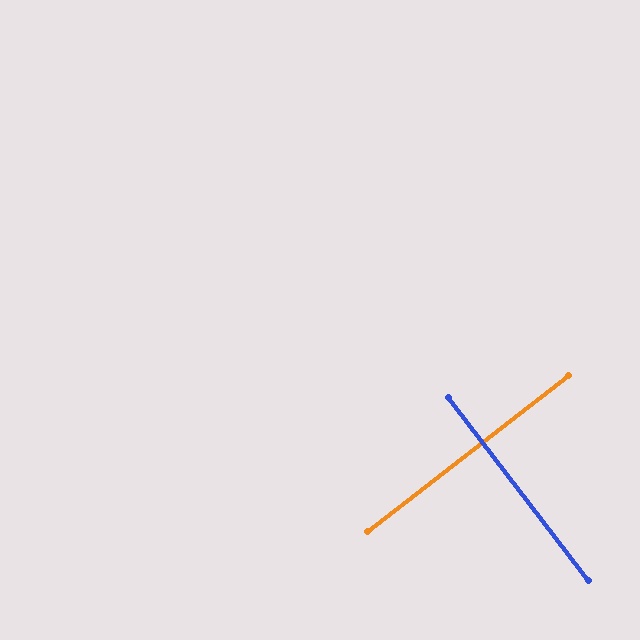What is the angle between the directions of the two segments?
Approximately 89 degrees.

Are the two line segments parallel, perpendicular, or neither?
Perpendicular — they meet at approximately 89°.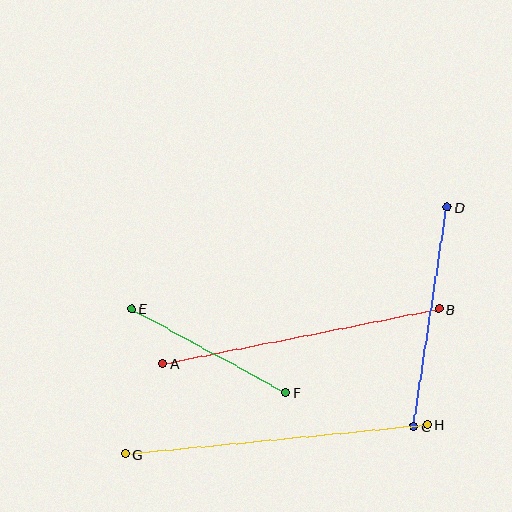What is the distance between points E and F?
The distance is approximately 175 pixels.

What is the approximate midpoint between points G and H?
The midpoint is at approximately (277, 439) pixels.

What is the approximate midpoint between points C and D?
The midpoint is at approximately (431, 317) pixels.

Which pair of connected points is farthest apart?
Points G and H are farthest apart.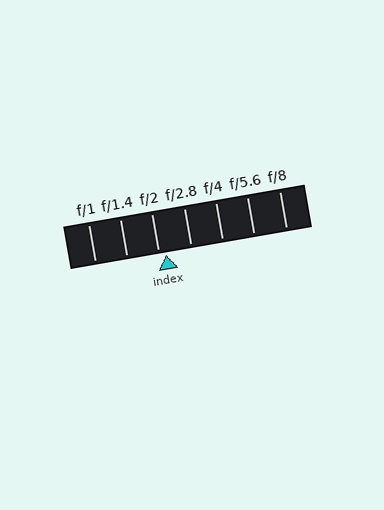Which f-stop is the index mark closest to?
The index mark is closest to f/2.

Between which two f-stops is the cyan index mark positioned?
The index mark is between f/2 and f/2.8.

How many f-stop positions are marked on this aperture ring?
There are 7 f-stop positions marked.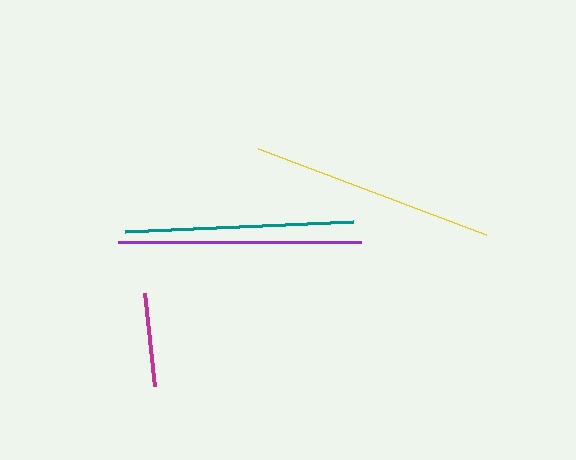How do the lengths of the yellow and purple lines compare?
The yellow and purple lines are approximately the same length.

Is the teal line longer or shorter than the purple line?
The purple line is longer than the teal line.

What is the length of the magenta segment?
The magenta segment is approximately 93 pixels long.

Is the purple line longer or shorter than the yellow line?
The yellow line is longer than the purple line.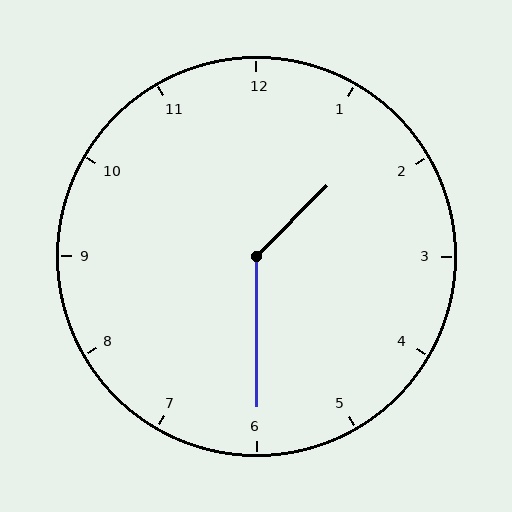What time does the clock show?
1:30.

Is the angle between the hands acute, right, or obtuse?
It is obtuse.